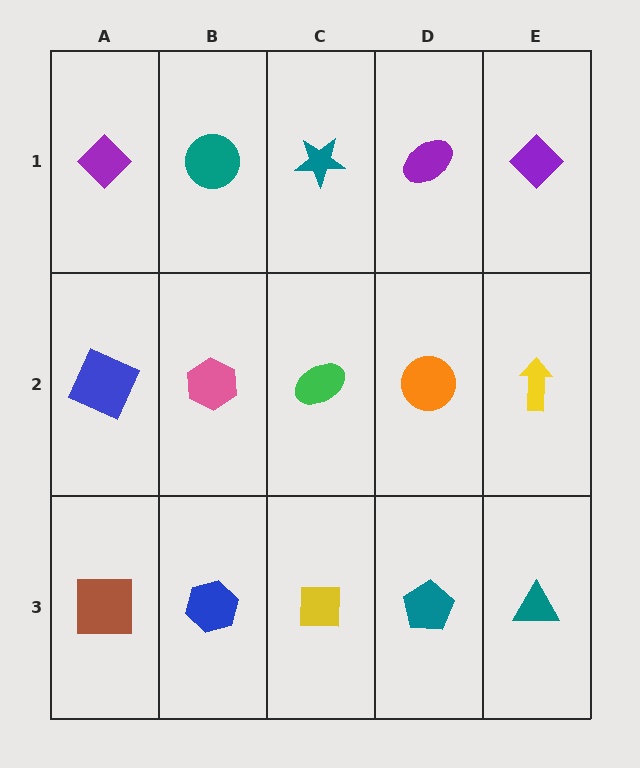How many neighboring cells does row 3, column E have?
2.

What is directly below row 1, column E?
A yellow arrow.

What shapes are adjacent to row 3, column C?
A green ellipse (row 2, column C), a blue hexagon (row 3, column B), a teal pentagon (row 3, column D).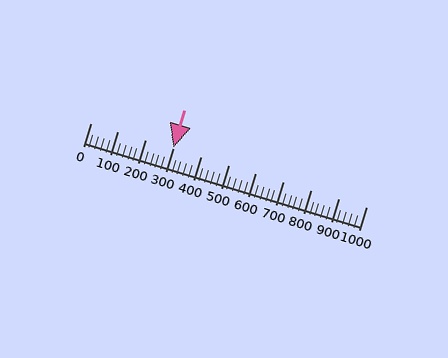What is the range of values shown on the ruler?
The ruler shows values from 0 to 1000.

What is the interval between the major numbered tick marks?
The major tick marks are spaced 100 units apart.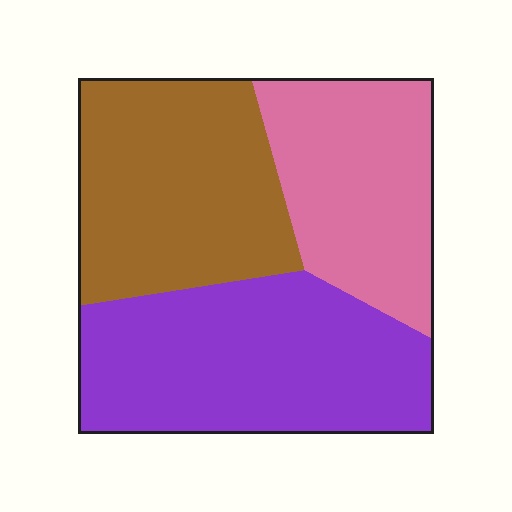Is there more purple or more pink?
Purple.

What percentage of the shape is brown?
Brown covers around 35% of the shape.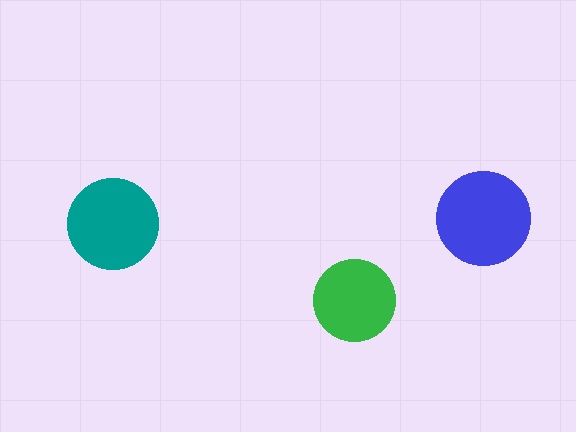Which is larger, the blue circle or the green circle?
The blue one.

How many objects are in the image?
There are 3 objects in the image.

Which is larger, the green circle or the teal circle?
The teal one.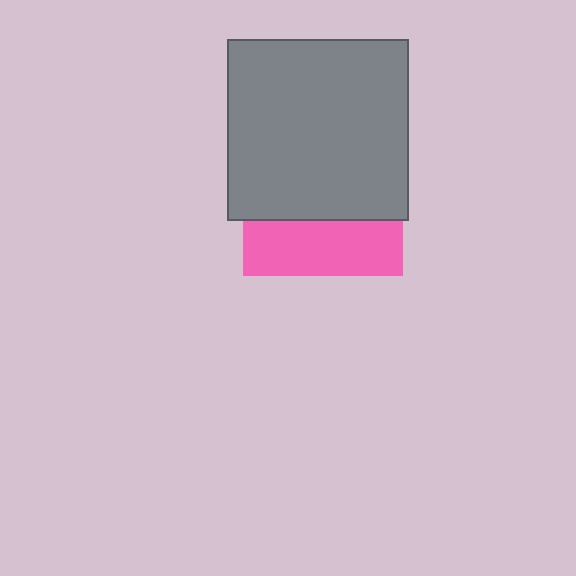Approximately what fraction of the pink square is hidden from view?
Roughly 66% of the pink square is hidden behind the gray square.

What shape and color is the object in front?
The object in front is a gray square.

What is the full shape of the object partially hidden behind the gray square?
The partially hidden object is a pink square.